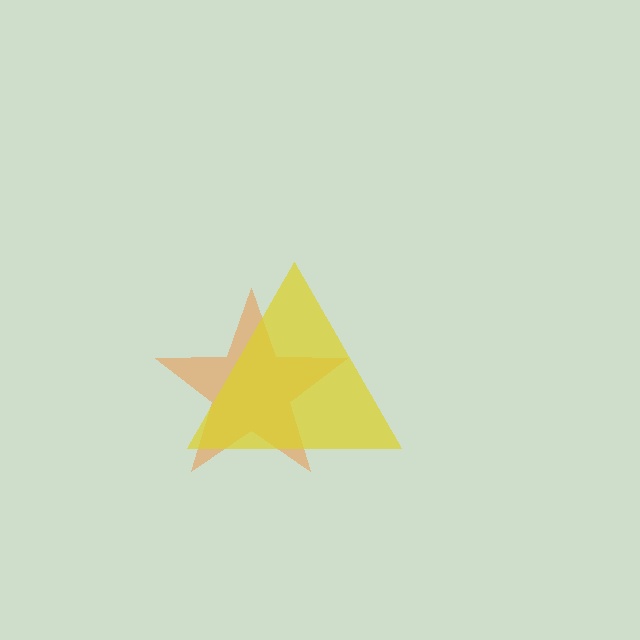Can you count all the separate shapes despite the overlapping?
Yes, there are 2 separate shapes.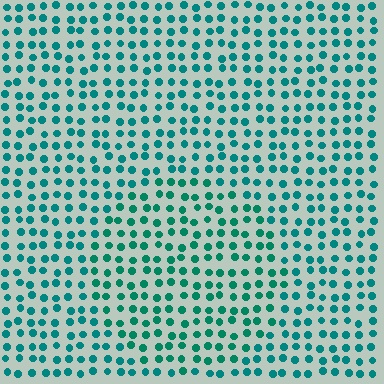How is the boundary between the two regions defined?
The boundary is defined purely by a slight shift in hue (about 15 degrees). Spacing, size, and orientation are identical on both sides.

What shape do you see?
I see a circle.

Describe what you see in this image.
The image is filled with small teal elements in a uniform arrangement. A circle-shaped region is visible where the elements are tinted to a slightly different hue, forming a subtle color boundary.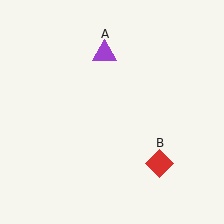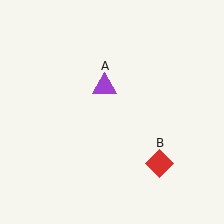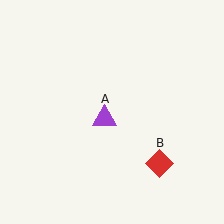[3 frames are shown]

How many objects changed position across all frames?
1 object changed position: purple triangle (object A).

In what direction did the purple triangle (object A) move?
The purple triangle (object A) moved down.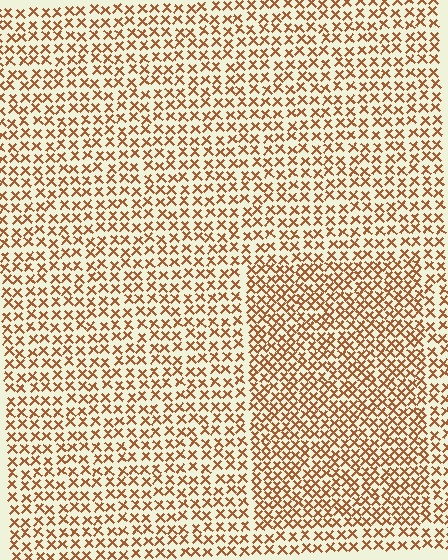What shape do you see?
I see a rectangle.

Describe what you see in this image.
The image contains small brown elements arranged at two different densities. A rectangle-shaped region is visible where the elements are more densely packed than the surrounding area.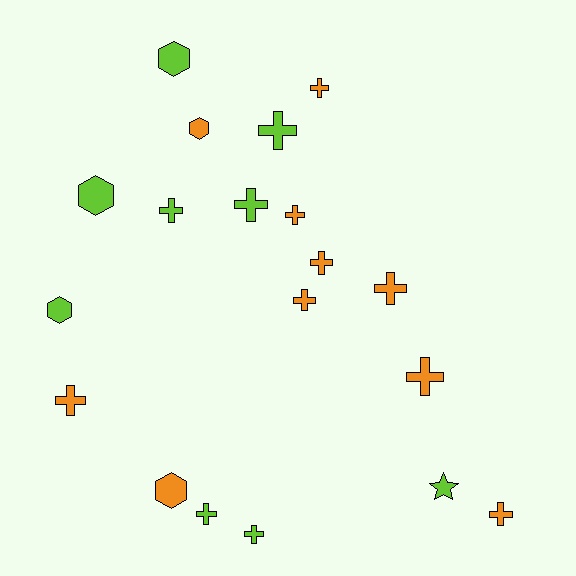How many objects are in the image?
There are 19 objects.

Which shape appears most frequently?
Cross, with 13 objects.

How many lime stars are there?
There is 1 lime star.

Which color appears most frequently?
Orange, with 10 objects.